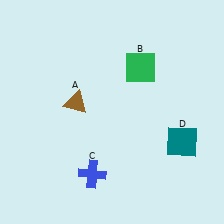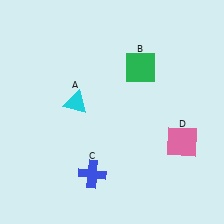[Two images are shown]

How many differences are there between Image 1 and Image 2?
There are 2 differences between the two images.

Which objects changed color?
A changed from brown to cyan. D changed from teal to pink.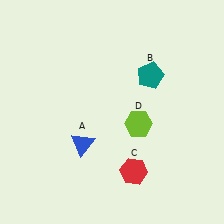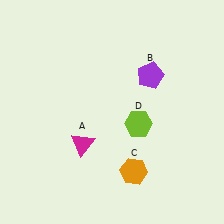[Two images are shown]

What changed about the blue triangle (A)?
In Image 1, A is blue. In Image 2, it changed to magenta.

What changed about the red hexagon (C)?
In Image 1, C is red. In Image 2, it changed to orange.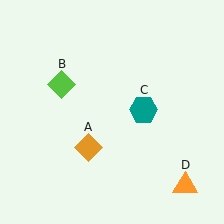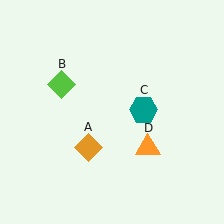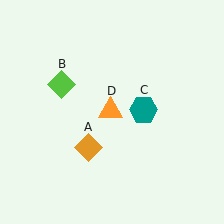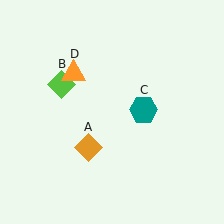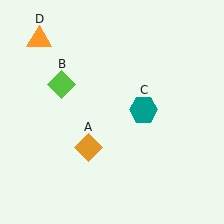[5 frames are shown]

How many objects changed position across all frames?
1 object changed position: orange triangle (object D).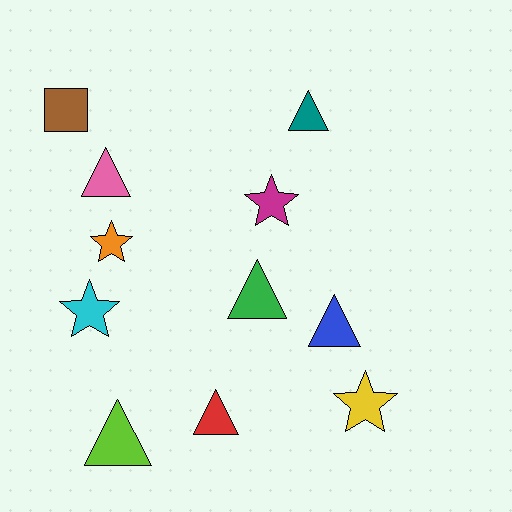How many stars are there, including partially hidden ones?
There are 4 stars.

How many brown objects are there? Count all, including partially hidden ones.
There is 1 brown object.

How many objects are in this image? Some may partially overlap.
There are 11 objects.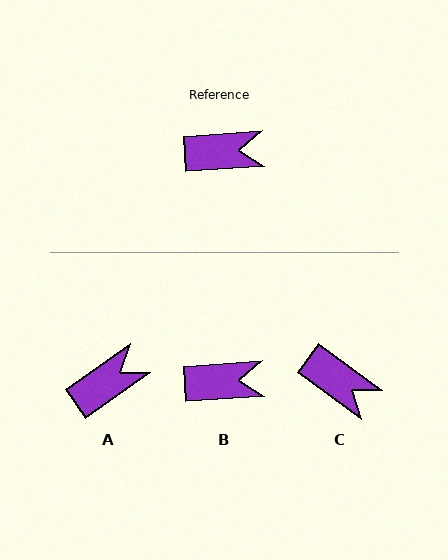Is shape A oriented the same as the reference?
No, it is off by about 31 degrees.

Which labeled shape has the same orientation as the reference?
B.